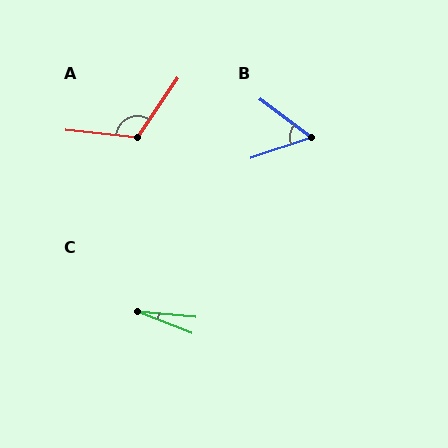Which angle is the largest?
A, at approximately 118 degrees.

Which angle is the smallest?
C, at approximately 16 degrees.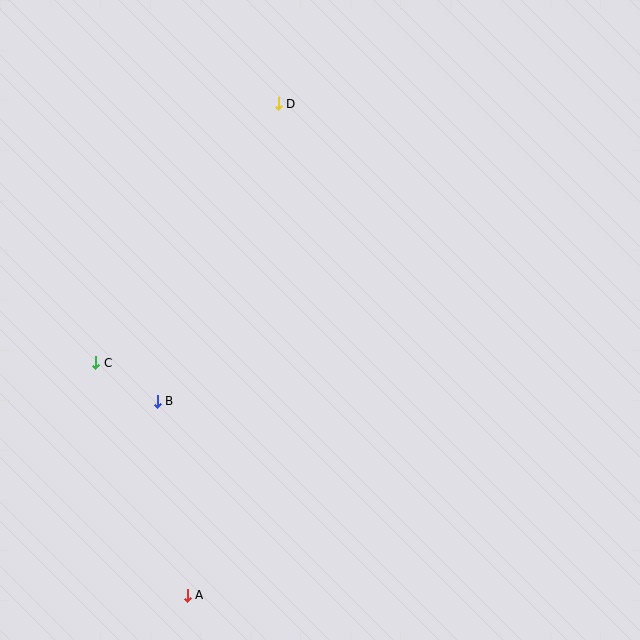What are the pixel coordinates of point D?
Point D is at (278, 104).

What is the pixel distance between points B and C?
The distance between B and C is 72 pixels.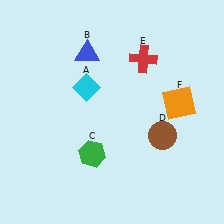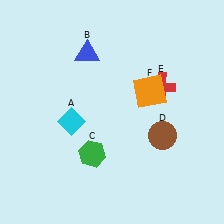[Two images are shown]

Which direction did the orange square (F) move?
The orange square (F) moved left.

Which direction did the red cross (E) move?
The red cross (E) moved down.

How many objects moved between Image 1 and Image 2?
3 objects moved between the two images.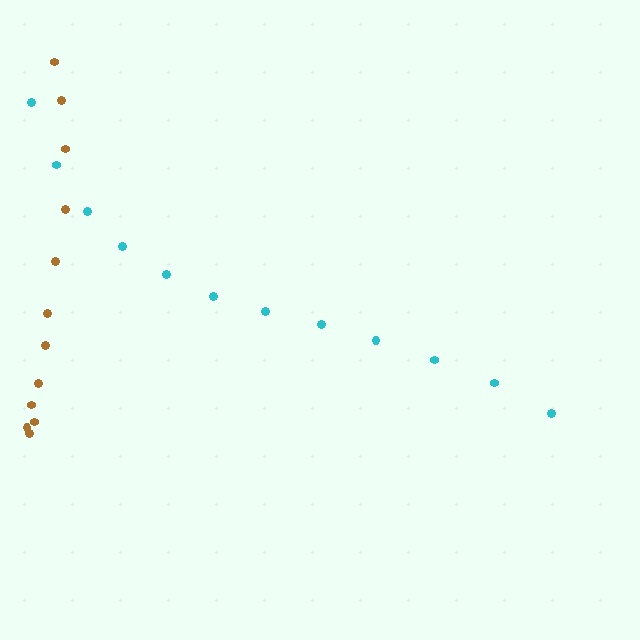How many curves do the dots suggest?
There are 2 distinct paths.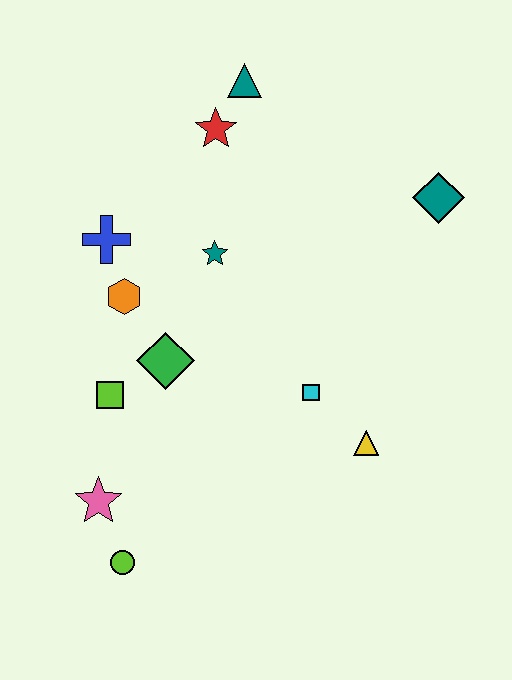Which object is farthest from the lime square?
The teal diamond is farthest from the lime square.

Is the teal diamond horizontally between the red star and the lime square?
No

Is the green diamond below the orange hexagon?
Yes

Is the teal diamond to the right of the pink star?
Yes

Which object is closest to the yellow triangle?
The cyan square is closest to the yellow triangle.